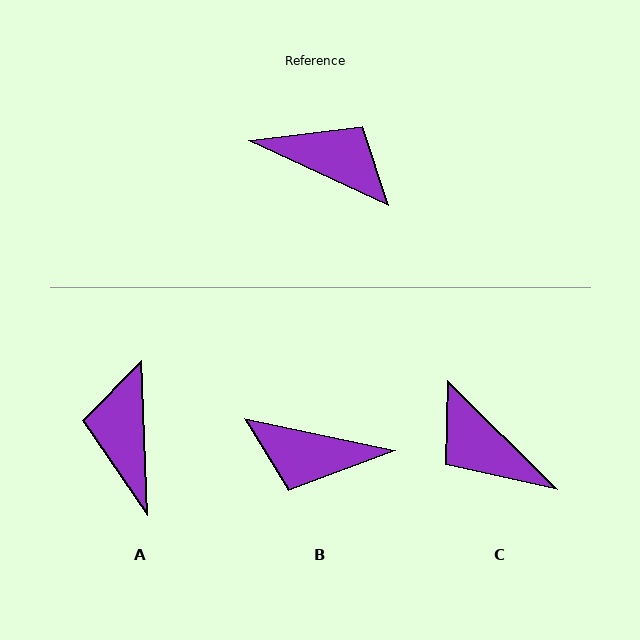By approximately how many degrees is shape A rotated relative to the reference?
Approximately 117 degrees counter-clockwise.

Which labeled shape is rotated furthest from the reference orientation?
B, about 167 degrees away.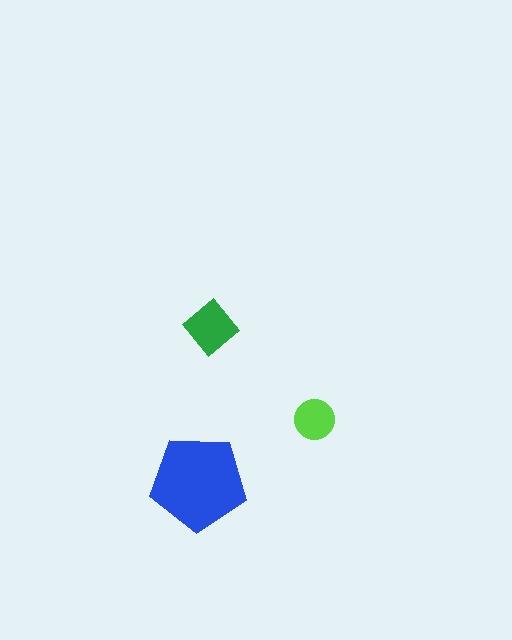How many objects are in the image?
There are 3 objects in the image.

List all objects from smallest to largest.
The lime circle, the green diamond, the blue pentagon.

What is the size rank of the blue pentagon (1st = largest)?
1st.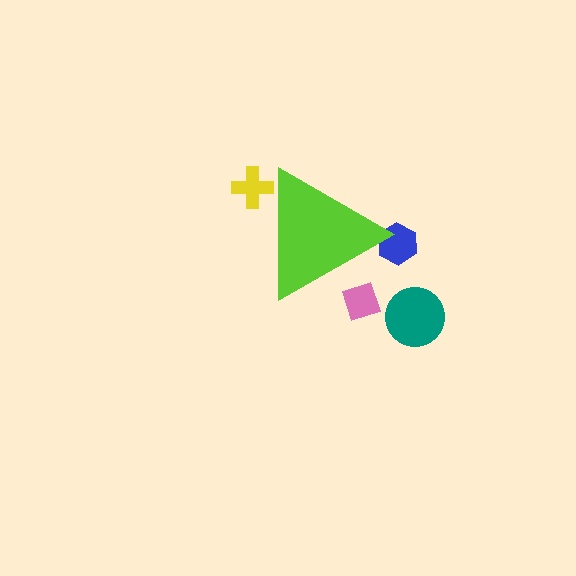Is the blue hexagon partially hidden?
Yes, the blue hexagon is partially hidden behind the lime triangle.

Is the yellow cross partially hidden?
Yes, the yellow cross is partially hidden behind the lime triangle.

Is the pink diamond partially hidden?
Yes, the pink diamond is partially hidden behind the lime triangle.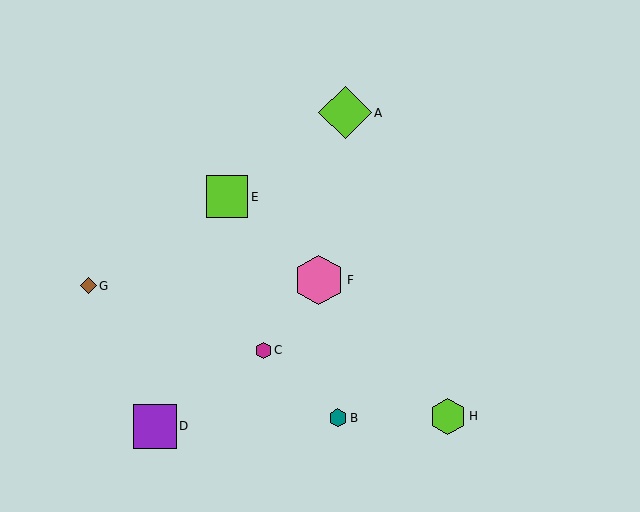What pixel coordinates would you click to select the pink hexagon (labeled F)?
Click at (319, 280) to select the pink hexagon F.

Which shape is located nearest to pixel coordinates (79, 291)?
The brown diamond (labeled G) at (88, 286) is nearest to that location.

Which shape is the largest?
The lime diamond (labeled A) is the largest.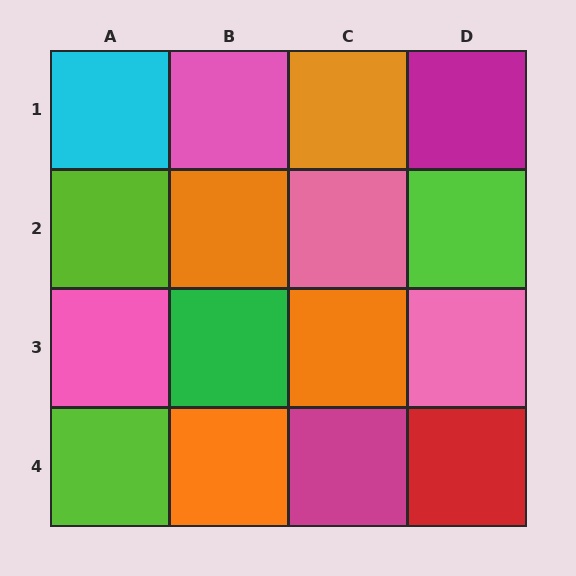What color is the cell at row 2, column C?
Pink.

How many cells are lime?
3 cells are lime.